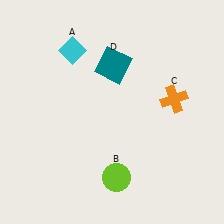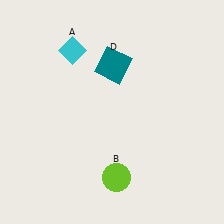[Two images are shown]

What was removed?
The orange cross (C) was removed in Image 2.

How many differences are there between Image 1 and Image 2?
There is 1 difference between the two images.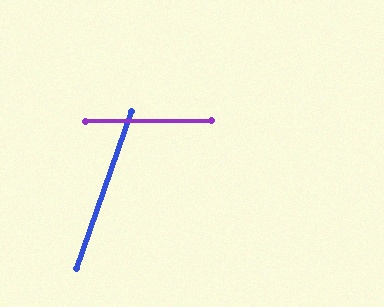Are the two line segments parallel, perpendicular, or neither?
Neither parallel nor perpendicular — they differ by about 71°.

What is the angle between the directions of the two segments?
Approximately 71 degrees.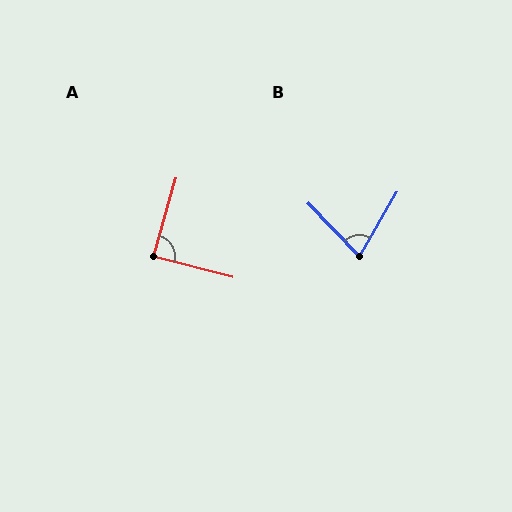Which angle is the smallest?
B, at approximately 74 degrees.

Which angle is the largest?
A, at approximately 88 degrees.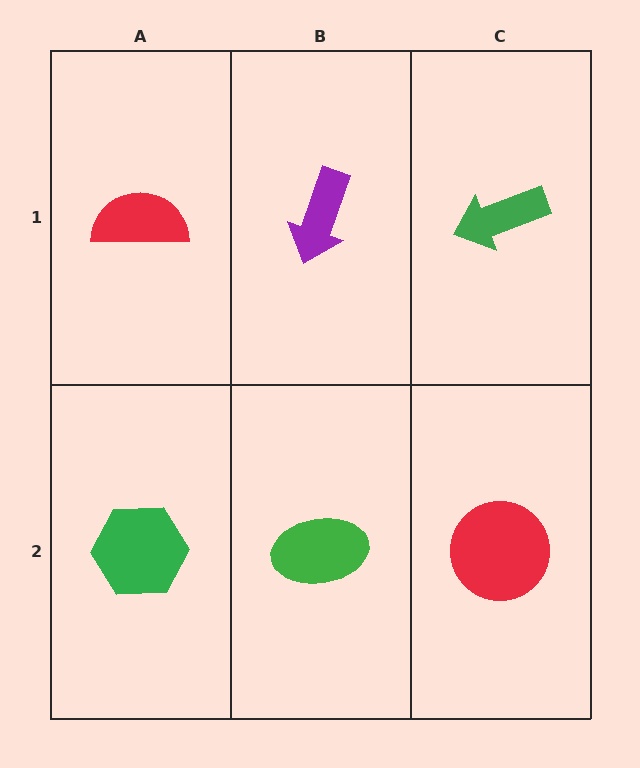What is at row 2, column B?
A green ellipse.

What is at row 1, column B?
A purple arrow.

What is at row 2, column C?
A red circle.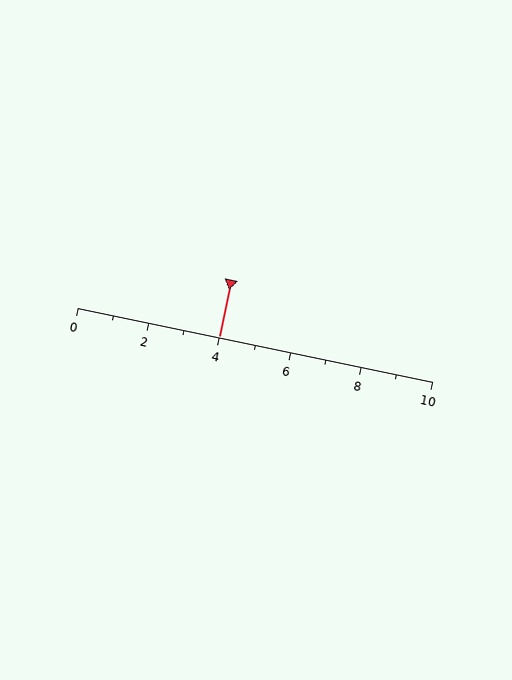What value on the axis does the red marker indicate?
The marker indicates approximately 4.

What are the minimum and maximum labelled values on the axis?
The axis runs from 0 to 10.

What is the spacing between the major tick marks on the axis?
The major ticks are spaced 2 apart.